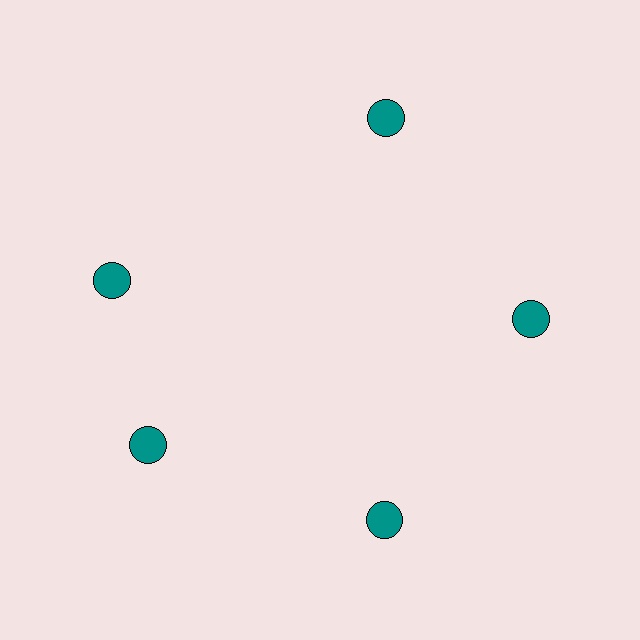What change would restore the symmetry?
The symmetry would be restored by rotating it back into even spacing with its neighbors so that all 5 circles sit at equal angles and equal distance from the center.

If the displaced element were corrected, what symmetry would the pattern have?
It would have 5-fold rotational symmetry — the pattern would map onto itself every 72 degrees.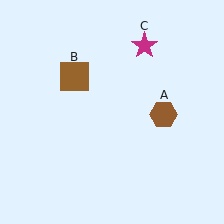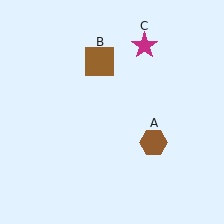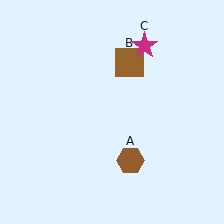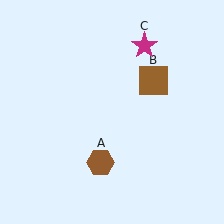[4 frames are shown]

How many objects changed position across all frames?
2 objects changed position: brown hexagon (object A), brown square (object B).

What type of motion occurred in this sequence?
The brown hexagon (object A), brown square (object B) rotated clockwise around the center of the scene.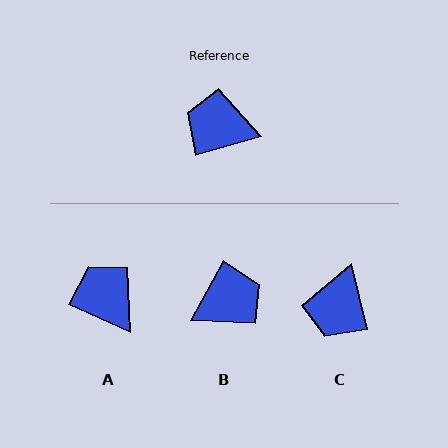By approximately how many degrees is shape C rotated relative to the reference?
Approximately 88 degrees counter-clockwise.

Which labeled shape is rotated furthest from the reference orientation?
B, about 135 degrees away.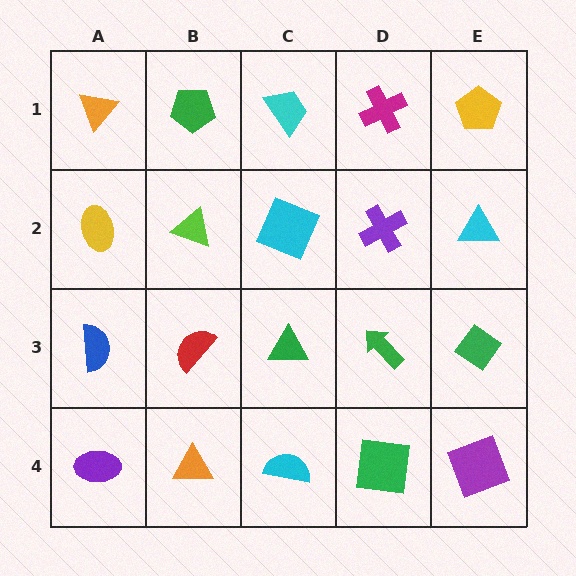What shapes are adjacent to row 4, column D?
A green arrow (row 3, column D), a cyan semicircle (row 4, column C), a purple square (row 4, column E).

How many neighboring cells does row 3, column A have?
3.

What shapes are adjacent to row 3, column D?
A purple cross (row 2, column D), a green square (row 4, column D), a green triangle (row 3, column C), a green diamond (row 3, column E).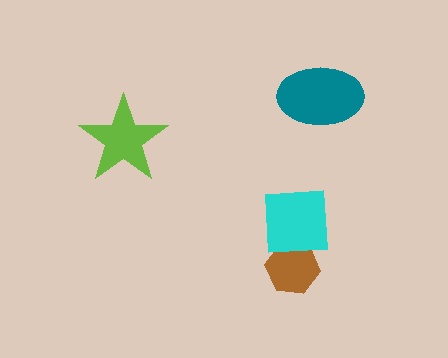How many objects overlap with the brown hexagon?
1 object overlaps with the brown hexagon.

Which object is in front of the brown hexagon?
The cyan square is in front of the brown hexagon.